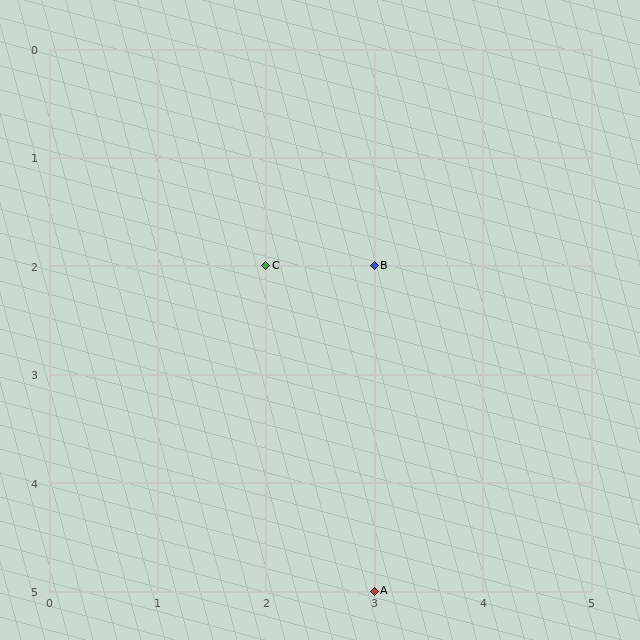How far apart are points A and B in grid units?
Points A and B are 3 rows apart.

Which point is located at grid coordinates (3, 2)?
Point B is at (3, 2).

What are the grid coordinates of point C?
Point C is at grid coordinates (2, 2).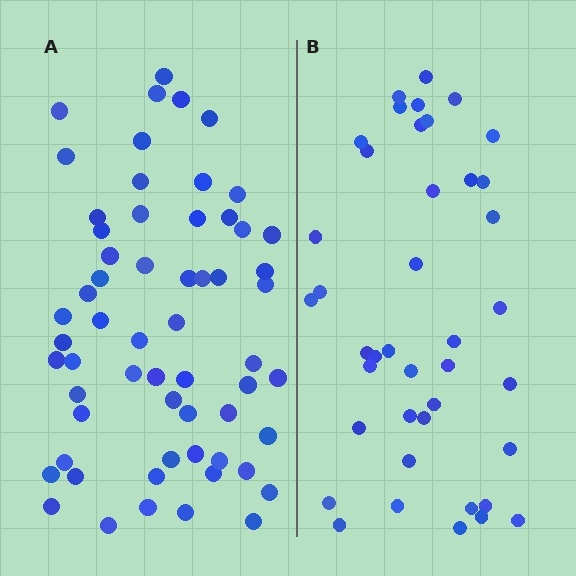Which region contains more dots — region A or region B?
Region A (the left region) has more dots.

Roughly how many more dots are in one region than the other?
Region A has approximately 20 more dots than region B.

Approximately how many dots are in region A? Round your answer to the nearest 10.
About 60 dots.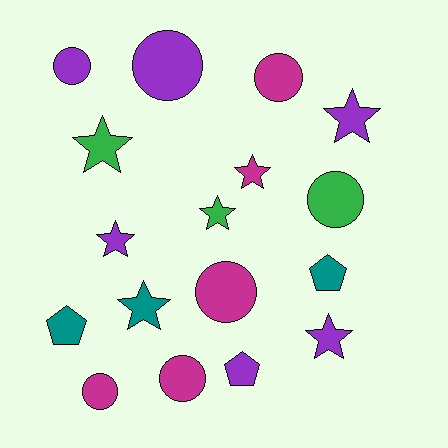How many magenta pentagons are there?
There are no magenta pentagons.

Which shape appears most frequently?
Circle, with 7 objects.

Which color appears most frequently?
Purple, with 6 objects.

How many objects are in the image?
There are 17 objects.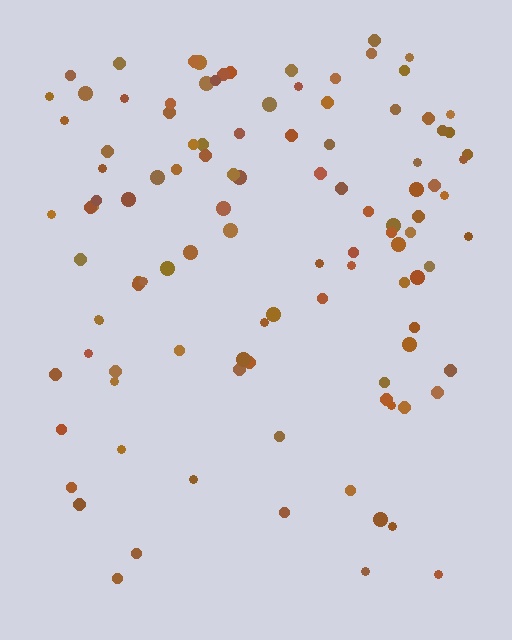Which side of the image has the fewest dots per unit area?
The bottom.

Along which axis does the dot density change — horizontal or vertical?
Vertical.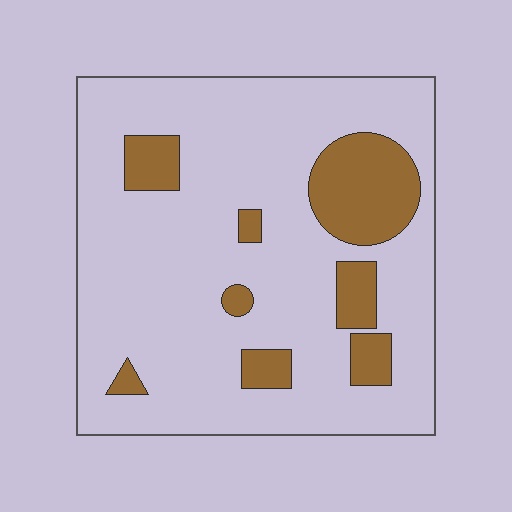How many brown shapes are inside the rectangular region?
8.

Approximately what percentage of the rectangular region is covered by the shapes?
Approximately 20%.